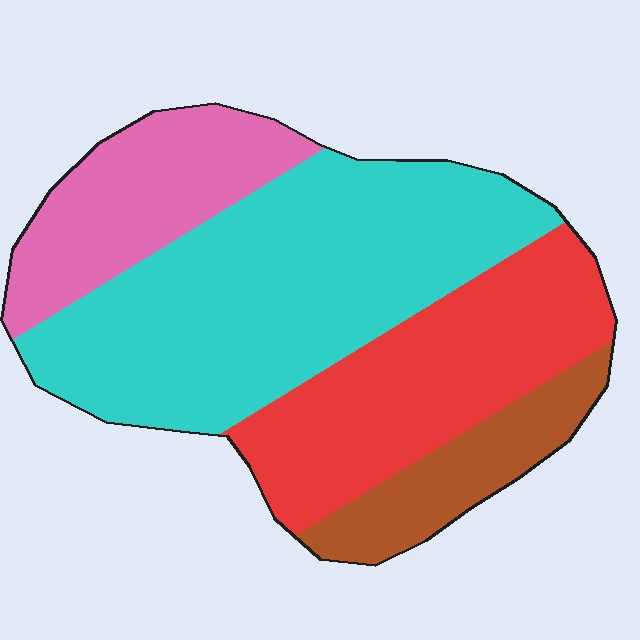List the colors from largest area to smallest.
From largest to smallest: cyan, red, pink, brown.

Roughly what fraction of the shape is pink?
Pink covers about 20% of the shape.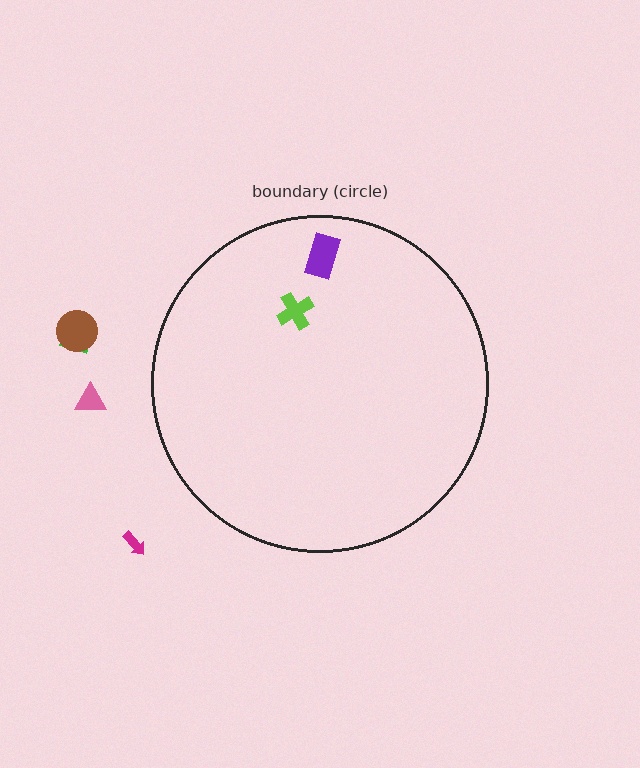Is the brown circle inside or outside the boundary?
Outside.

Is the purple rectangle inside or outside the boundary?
Inside.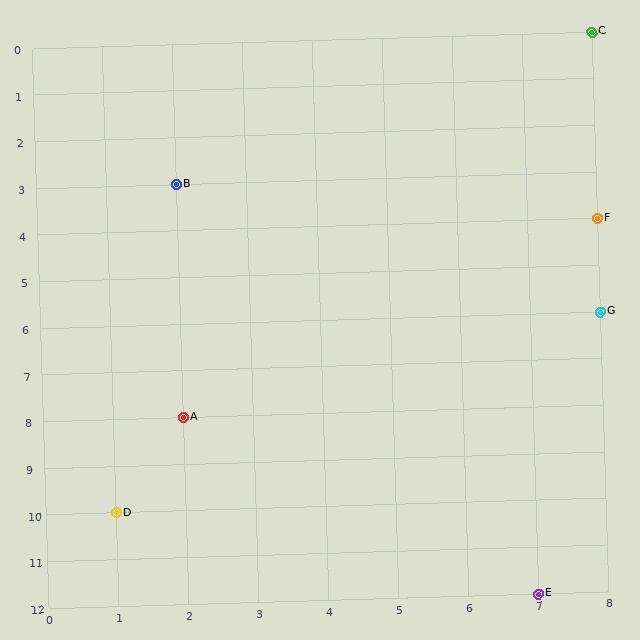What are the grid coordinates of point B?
Point B is at grid coordinates (2, 3).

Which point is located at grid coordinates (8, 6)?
Point G is at (8, 6).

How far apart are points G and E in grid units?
Points G and E are 1 column and 6 rows apart (about 6.1 grid units diagonally).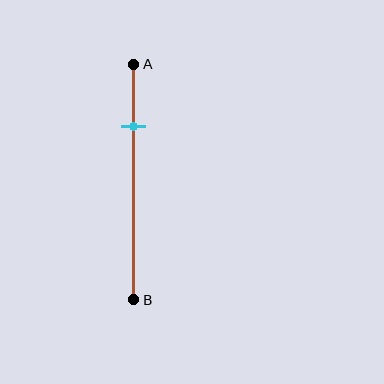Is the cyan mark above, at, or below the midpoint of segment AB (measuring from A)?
The cyan mark is above the midpoint of segment AB.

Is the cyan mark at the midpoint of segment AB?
No, the mark is at about 25% from A, not at the 50% midpoint.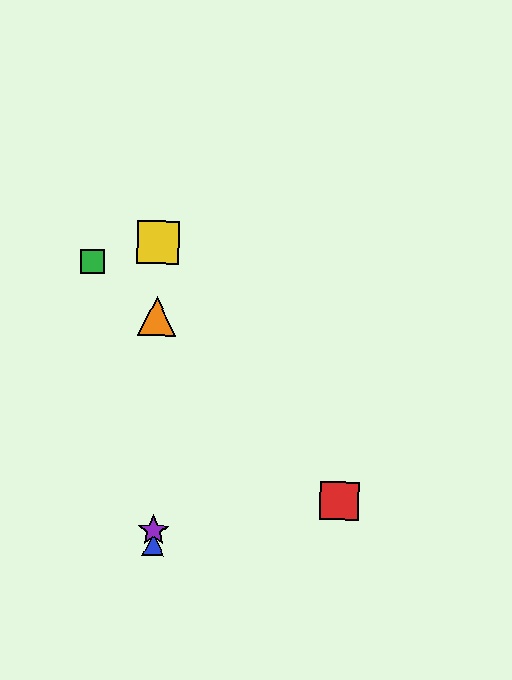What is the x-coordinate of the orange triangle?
The orange triangle is at x≈157.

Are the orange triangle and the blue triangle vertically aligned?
Yes, both are at x≈157.